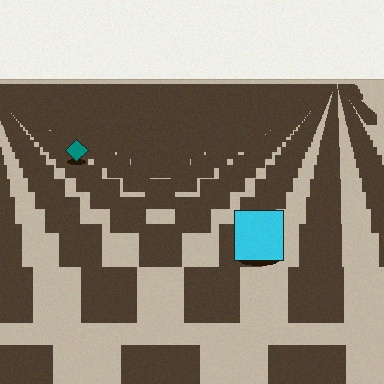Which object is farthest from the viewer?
The teal diamond is farthest from the viewer. It appears smaller and the ground texture around it is denser.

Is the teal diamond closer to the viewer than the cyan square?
No. The cyan square is closer — you can tell from the texture gradient: the ground texture is coarser near it.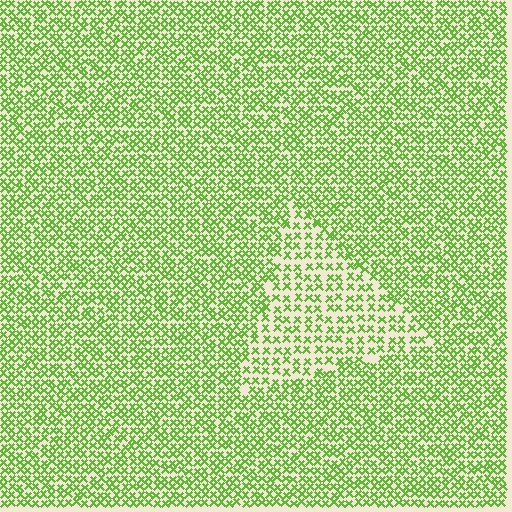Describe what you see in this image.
The image contains small lime elements arranged at two different densities. A triangle-shaped region is visible where the elements are less densely packed than the surrounding area.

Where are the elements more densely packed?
The elements are more densely packed outside the triangle boundary.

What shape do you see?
I see a triangle.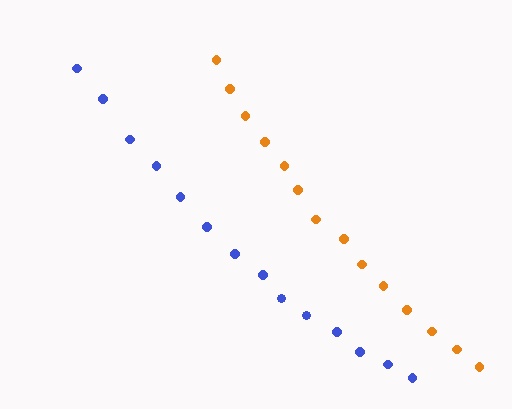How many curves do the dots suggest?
There are 2 distinct paths.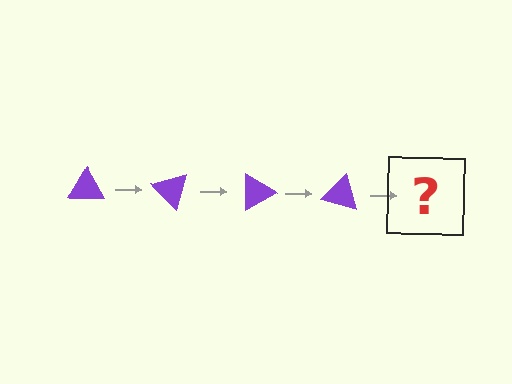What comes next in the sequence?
The next element should be a purple triangle rotated 180 degrees.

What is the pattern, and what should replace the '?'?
The pattern is that the triangle rotates 45 degrees each step. The '?' should be a purple triangle rotated 180 degrees.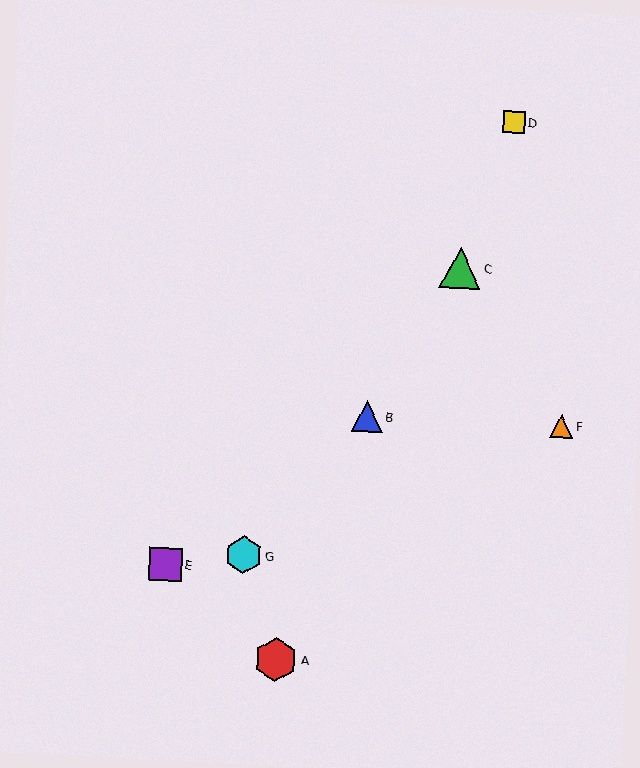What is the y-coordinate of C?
Object C is at y≈268.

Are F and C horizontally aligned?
No, F is at y≈426 and C is at y≈268.